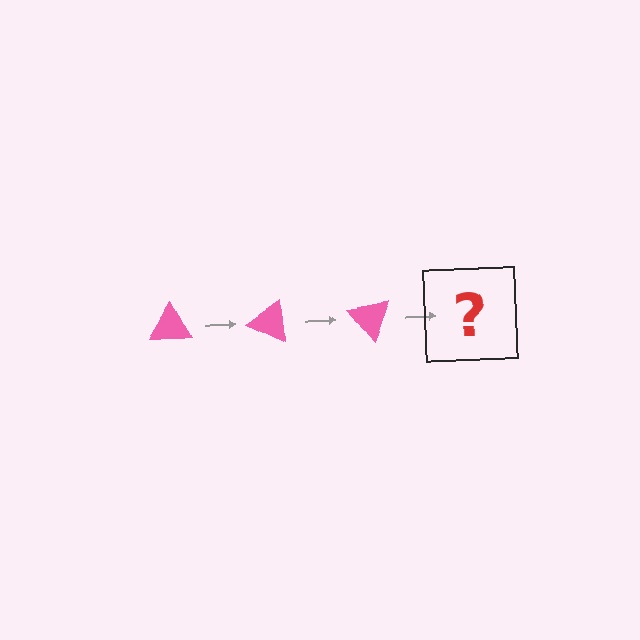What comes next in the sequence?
The next element should be a pink triangle rotated 75 degrees.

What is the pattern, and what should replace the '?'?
The pattern is that the triangle rotates 25 degrees each step. The '?' should be a pink triangle rotated 75 degrees.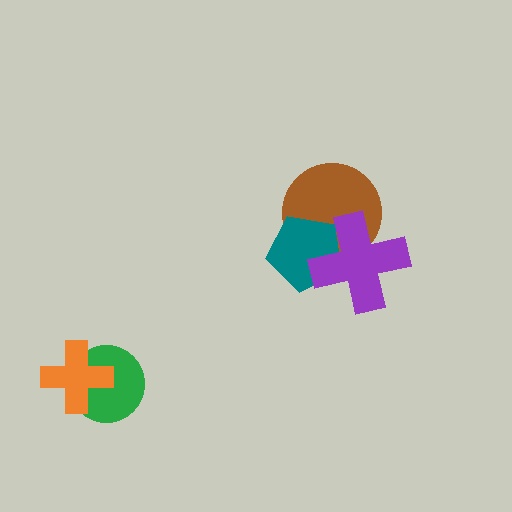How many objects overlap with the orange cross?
1 object overlaps with the orange cross.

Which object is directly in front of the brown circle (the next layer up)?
The teal pentagon is directly in front of the brown circle.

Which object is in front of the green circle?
The orange cross is in front of the green circle.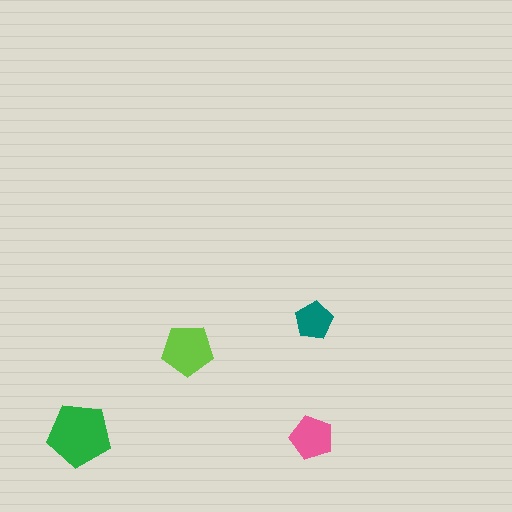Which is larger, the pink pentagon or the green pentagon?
The green one.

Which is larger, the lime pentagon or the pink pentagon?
The lime one.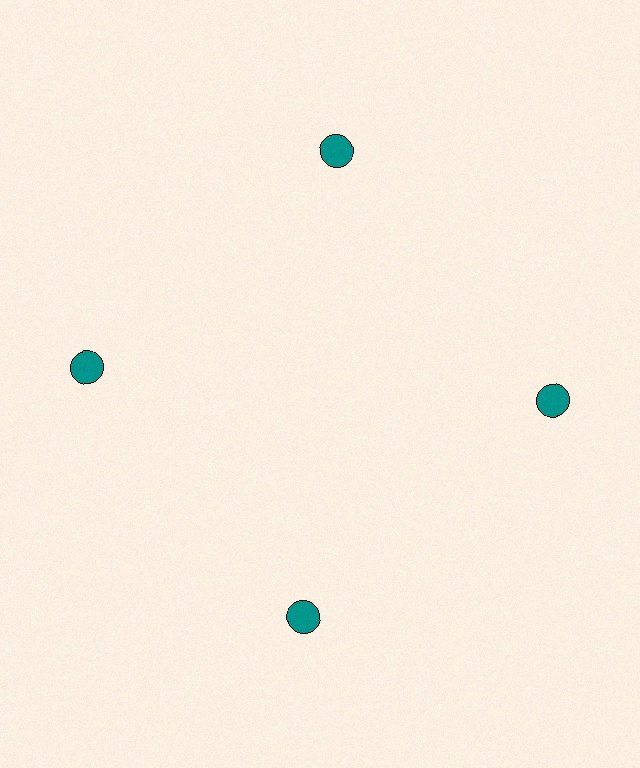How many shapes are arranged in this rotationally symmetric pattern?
There are 4 shapes, arranged in 4 groups of 1.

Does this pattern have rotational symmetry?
Yes, this pattern has 4-fold rotational symmetry. It looks the same after rotating 90 degrees around the center.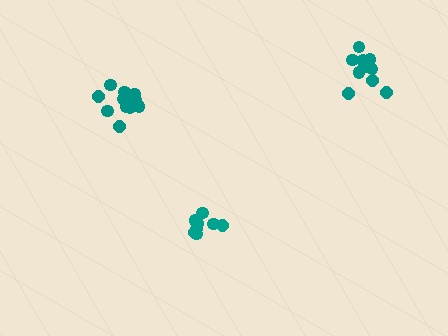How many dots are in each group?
Group 1: 8 dots, Group 2: 10 dots, Group 3: 13 dots (31 total).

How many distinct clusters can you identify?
There are 3 distinct clusters.